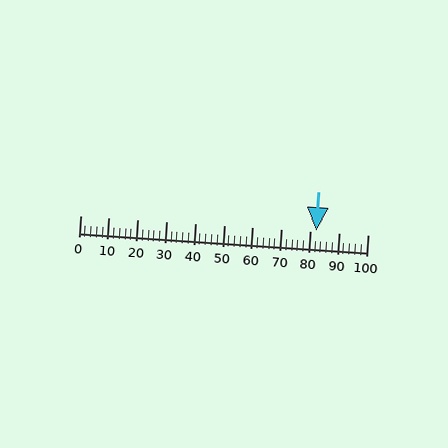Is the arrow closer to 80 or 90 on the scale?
The arrow is closer to 80.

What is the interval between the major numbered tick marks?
The major tick marks are spaced 10 units apart.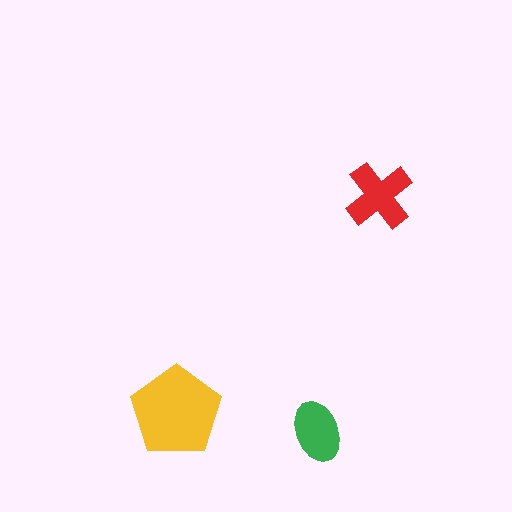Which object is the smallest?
The green ellipse.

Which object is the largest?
The yellow pentagon.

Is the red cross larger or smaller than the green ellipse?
Larger.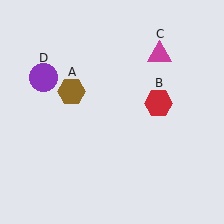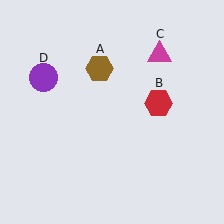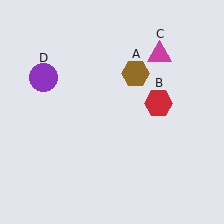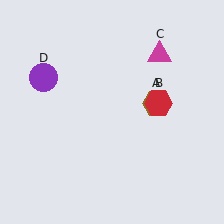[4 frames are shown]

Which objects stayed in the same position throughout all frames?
Red hexagon (object B) and magenta triangle (object C) and purple circle (object D) remained stationary.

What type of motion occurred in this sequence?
The brown hexagon (object A) rotated clockwise around the center of the scene.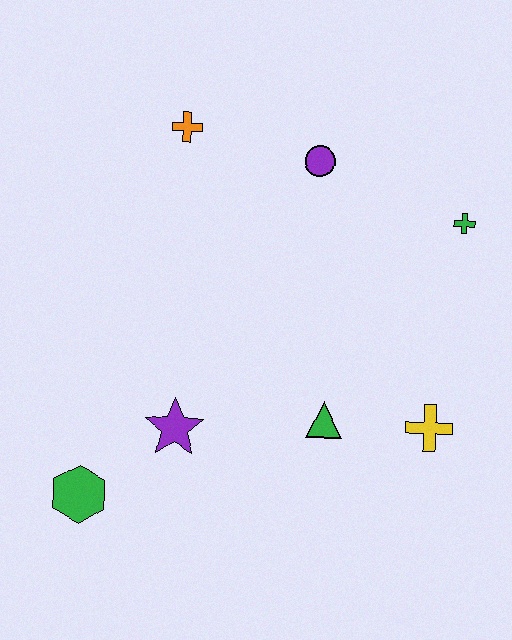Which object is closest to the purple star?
The green hexagon is closest to the purple star.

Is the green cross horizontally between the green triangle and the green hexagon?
No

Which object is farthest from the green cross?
The green hexagon is farthest from the green cross.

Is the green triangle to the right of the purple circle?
Yes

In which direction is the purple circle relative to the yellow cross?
The purple circle is above the yellow cross.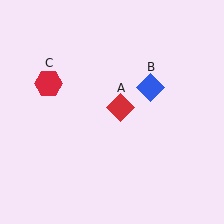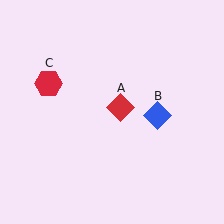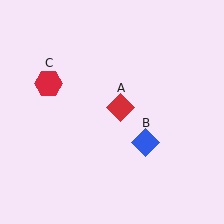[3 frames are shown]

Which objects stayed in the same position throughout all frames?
Red diamond (object A) and red hexagon (object C) remained stationary.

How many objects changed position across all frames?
1 object changed position: blue diamond (object B).